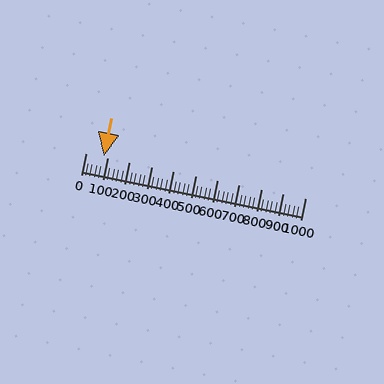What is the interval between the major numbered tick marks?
The major tick marks are spaced 100 units apart.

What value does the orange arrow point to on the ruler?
The orange arrow points to approximately 83.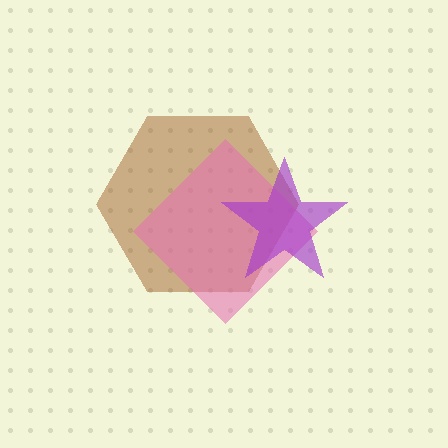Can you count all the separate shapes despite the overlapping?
Yes, there are 3 separate shapes.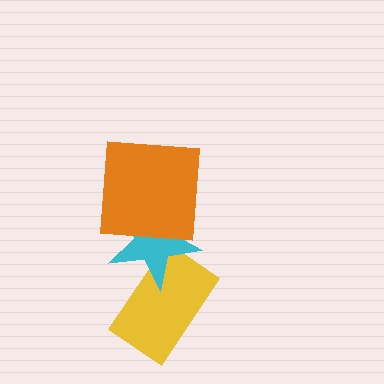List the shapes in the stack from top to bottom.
From top to bottom: the orange square, the cyan star, the yellow rectangle.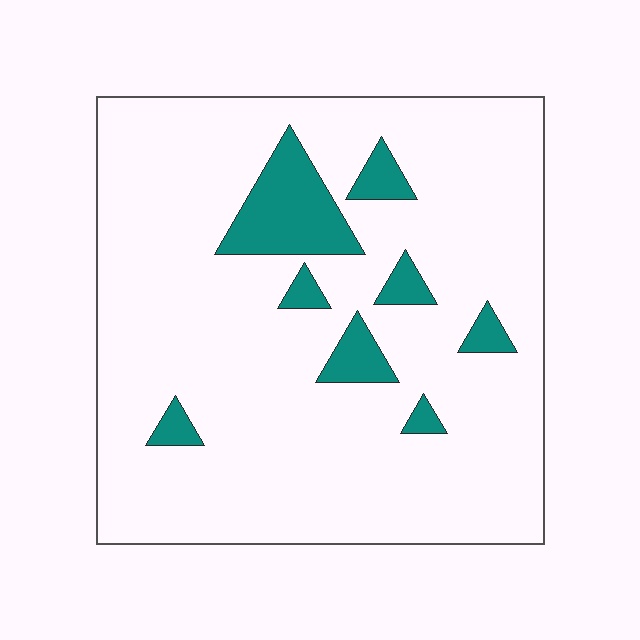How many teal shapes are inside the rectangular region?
8.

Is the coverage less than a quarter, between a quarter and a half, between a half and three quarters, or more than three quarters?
Less than a quarter.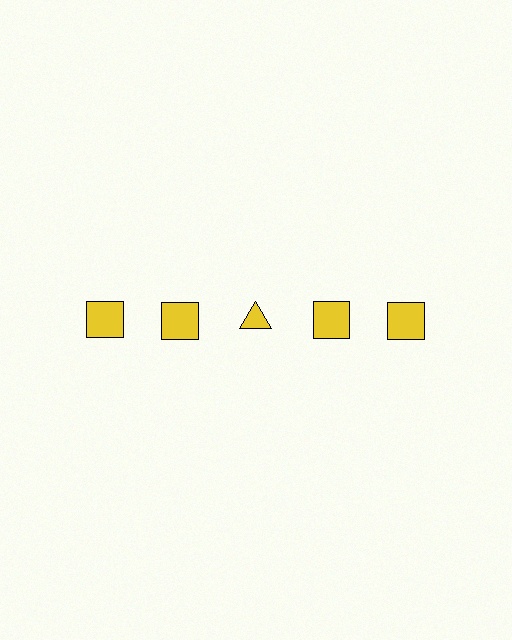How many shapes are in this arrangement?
There are 5 shapes arranged in a grid pattern.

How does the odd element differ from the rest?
It has a different shape: triangle instead of square.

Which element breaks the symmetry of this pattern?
The yellow triangle in the top row, center column breaks the symmetry. All other shapes are yellow squares.